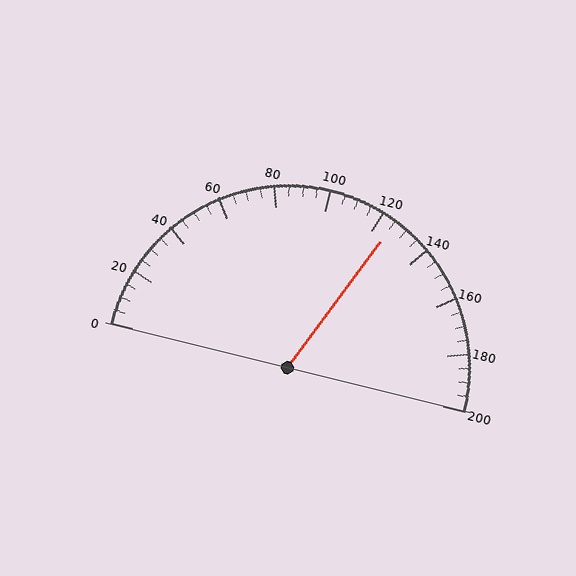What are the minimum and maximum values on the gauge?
The gauge ranges from 0 to 200.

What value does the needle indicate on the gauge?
The needle indicates approximately 125.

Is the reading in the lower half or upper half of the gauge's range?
The reading is in the upper half of the range (0 to 200).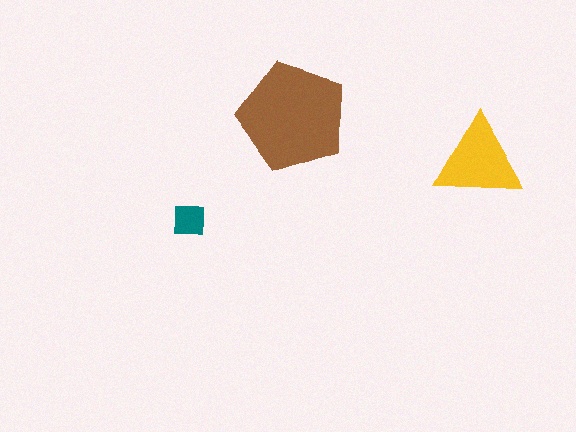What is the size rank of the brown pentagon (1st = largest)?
1st.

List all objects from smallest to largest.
The teal square, the yellow triangle, the brown pentagon.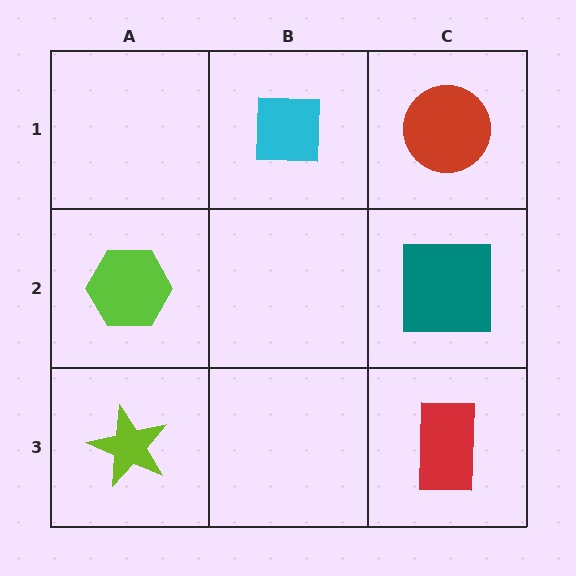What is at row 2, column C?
A teal square.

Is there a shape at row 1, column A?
No, that cell is empty.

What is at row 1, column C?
A red circle.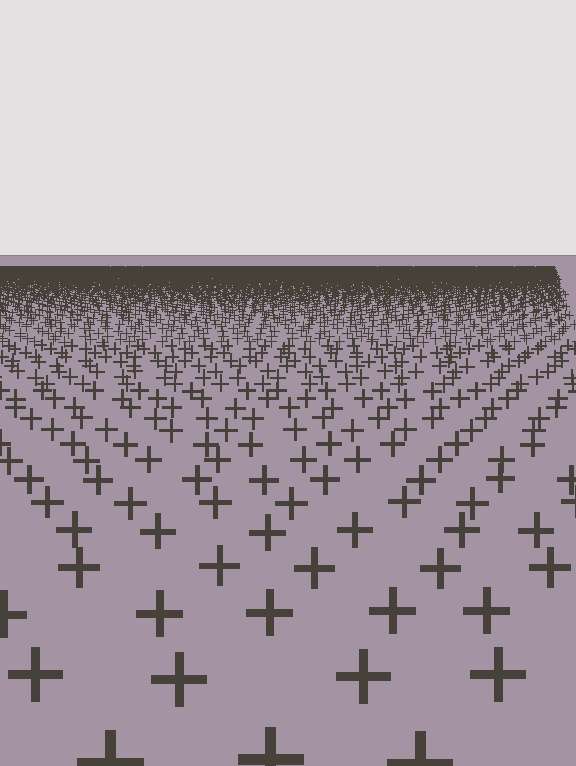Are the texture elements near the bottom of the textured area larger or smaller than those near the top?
Larger. Near the bottom, elements are closer to the viewer and appear at a bigger on-screen size.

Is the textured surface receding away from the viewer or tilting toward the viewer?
The surface is receding away from the viewer. Texture elements get smaller and denser toward the top.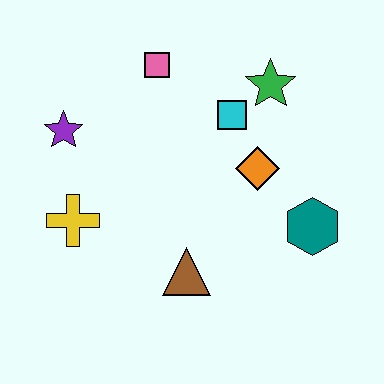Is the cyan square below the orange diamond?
No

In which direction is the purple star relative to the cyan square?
The purple star is to the left of the cyan square.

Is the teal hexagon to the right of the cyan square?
Yes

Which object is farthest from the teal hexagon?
The purple star is farthest from the teal hexagon.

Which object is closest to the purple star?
The yellow cross is closest to the purple star.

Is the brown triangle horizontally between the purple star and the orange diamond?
Yes